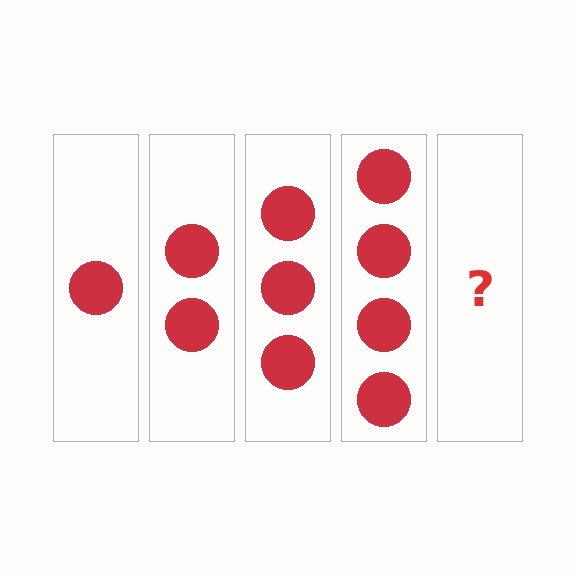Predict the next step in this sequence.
The next step is 5 circles.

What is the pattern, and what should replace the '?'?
The pattern is that each step adds one more circle. The '?' should be 5 circles.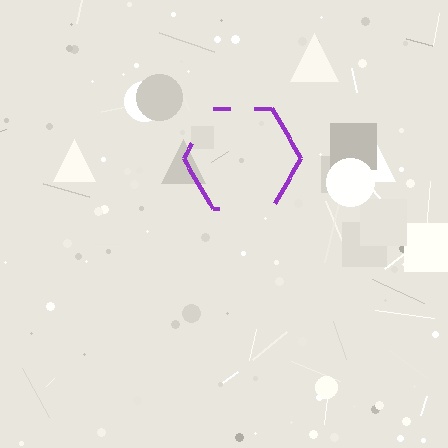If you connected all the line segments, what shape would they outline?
They would outline a hexagon.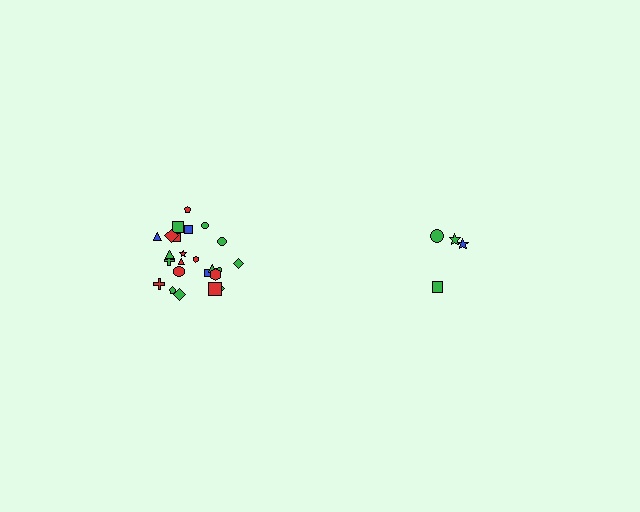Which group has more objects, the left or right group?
The left group.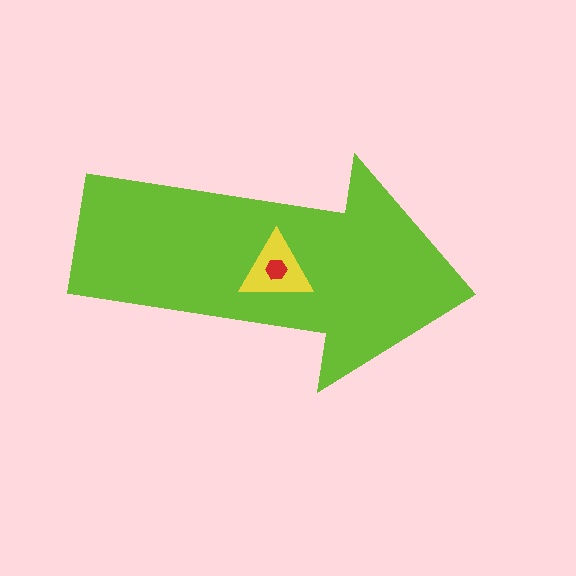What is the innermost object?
The red hexagon.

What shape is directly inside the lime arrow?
The yellow triangle.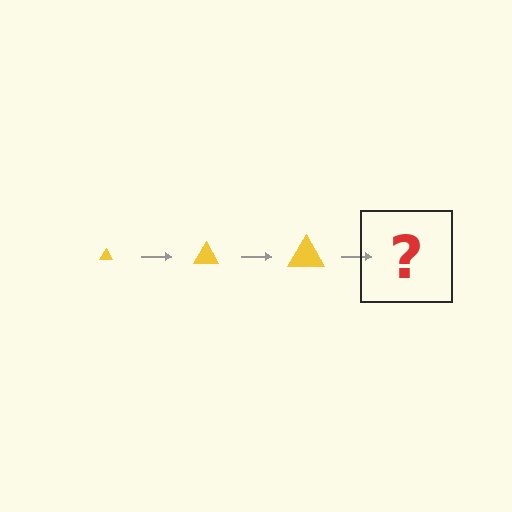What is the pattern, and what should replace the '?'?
The pattern is that the triangle gets progressively larger each step. The '?' should be a yellow triangle, larger than the previous one.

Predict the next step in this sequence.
The next step is a yellow triangle, larger than the previous one.